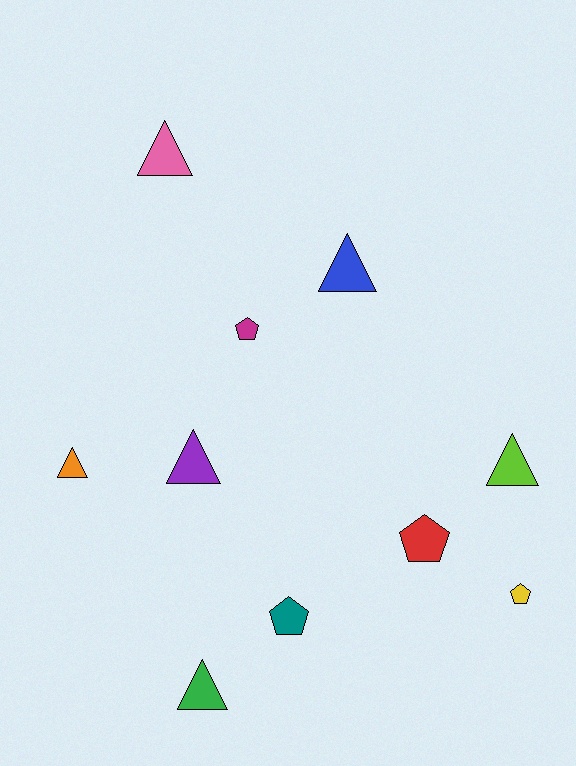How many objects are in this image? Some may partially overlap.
There are 10 objects.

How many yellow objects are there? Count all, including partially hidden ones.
There is 1 yellow object.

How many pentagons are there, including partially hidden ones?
There are 4 pentagons.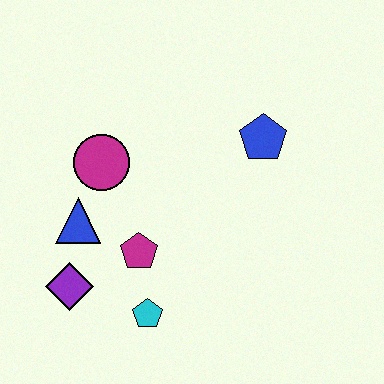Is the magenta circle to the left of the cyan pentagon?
Yes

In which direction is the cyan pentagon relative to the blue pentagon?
The cyan pentagon is below the blue pentagon.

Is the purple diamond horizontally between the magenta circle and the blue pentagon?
No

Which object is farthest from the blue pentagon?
The purple diamond is farthest from the blue pentagon.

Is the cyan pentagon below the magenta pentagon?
Yes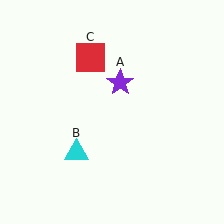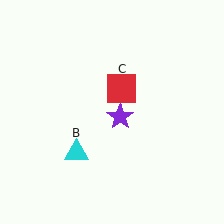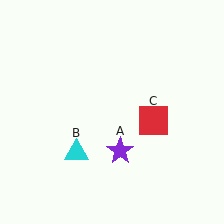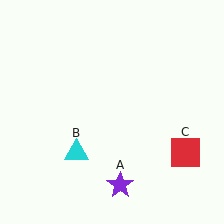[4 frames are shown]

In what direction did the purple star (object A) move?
The purple star (object A) moved down.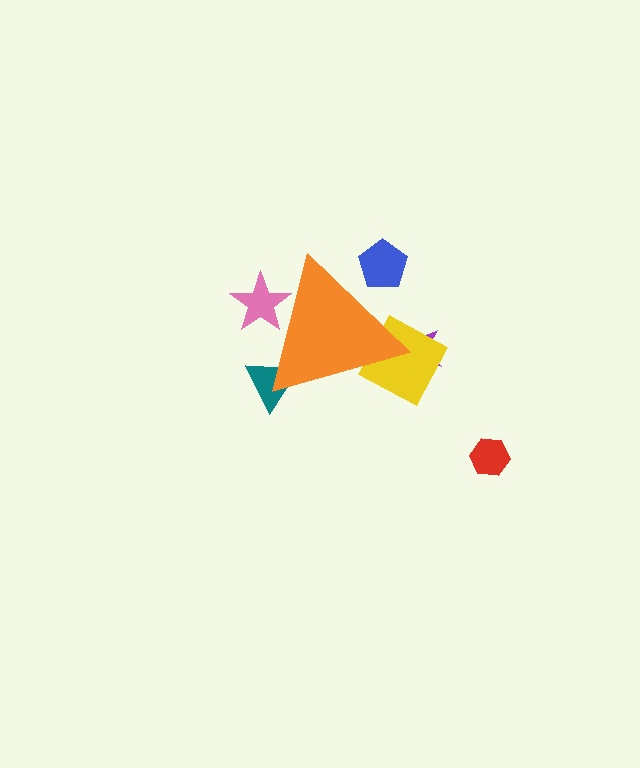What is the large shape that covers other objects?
An orange triangle.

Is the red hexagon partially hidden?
No, the red hexagon is fully visible.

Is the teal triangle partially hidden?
Yes, the teal triangle is partially hidden behind the orange triangle.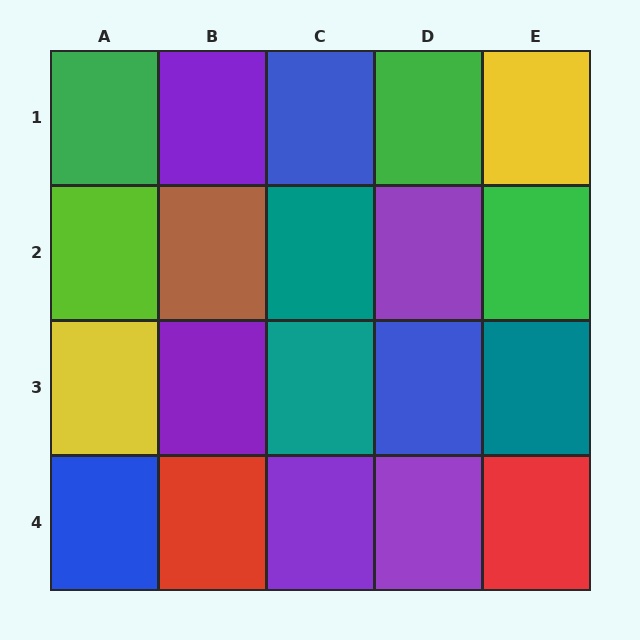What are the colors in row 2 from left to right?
Lime, brown, teal, purple, green.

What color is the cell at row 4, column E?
Red.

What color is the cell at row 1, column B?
Purple.